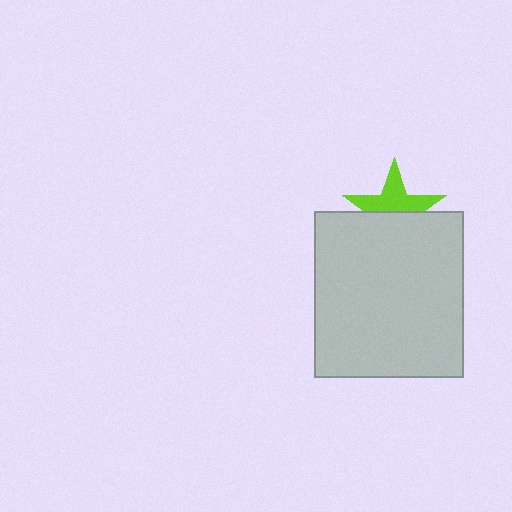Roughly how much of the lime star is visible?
About half of it is visible (roughly 52%).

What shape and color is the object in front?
The object in front is a light gray rectangle.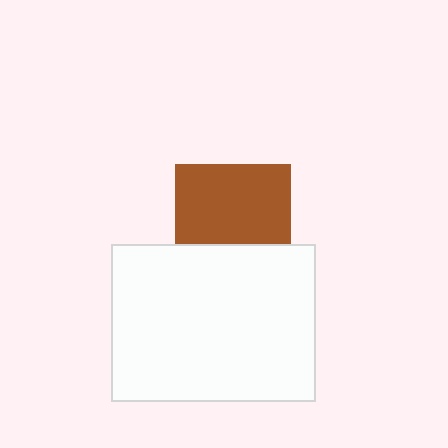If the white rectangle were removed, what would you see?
You would see the complete brown square.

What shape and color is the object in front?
The object in front is a white rectangle.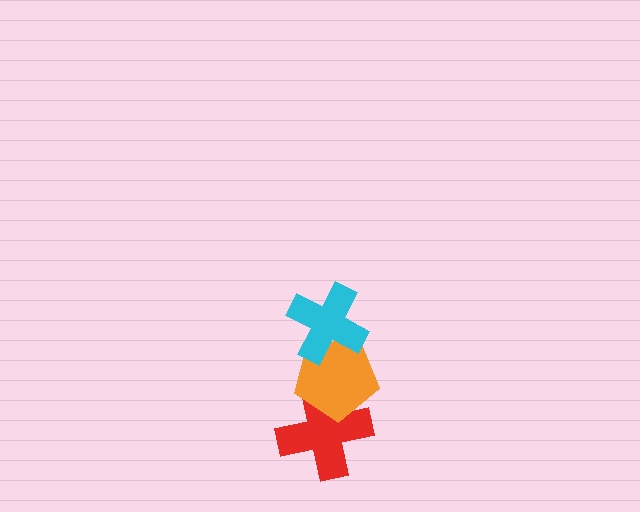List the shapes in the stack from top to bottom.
From top to bottom: the cyan cross, the orange pentagon, the red cross.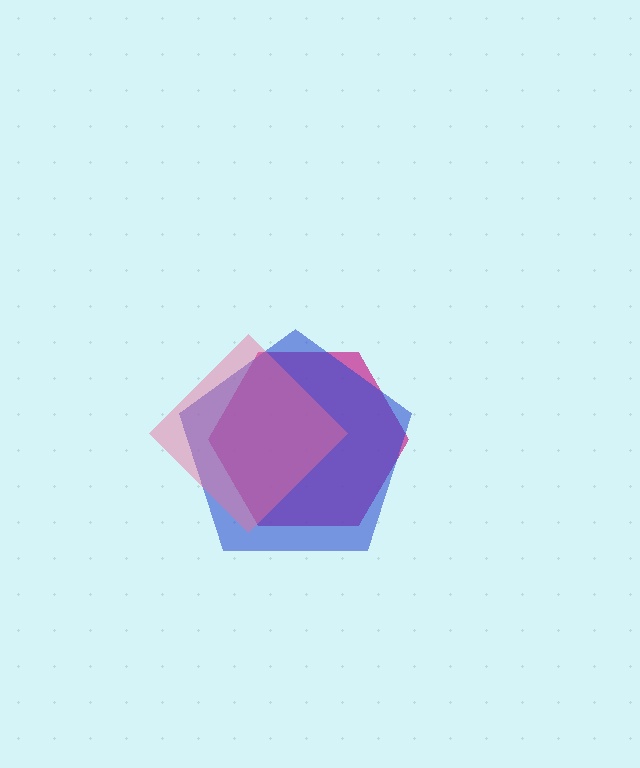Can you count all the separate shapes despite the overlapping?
Yes, there are 3 separate shapes.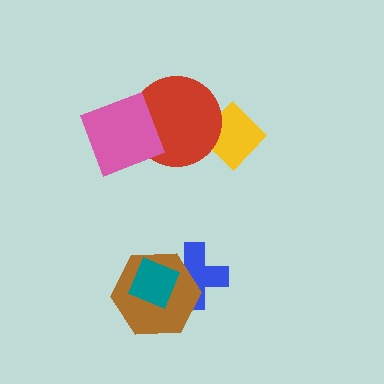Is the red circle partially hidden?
Yes, it is partially covered by another shape.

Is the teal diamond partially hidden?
No, no other shape covers it.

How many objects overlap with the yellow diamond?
1 object overlaps with the yellow diamond.